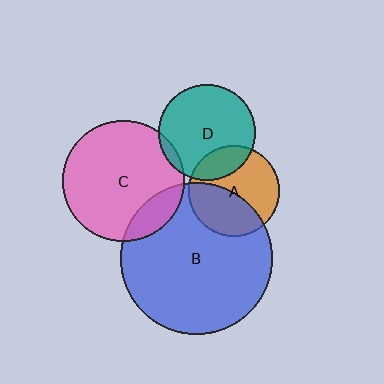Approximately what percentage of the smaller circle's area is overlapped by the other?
Approximately 40%.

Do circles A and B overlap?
Yes.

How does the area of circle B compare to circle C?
Approximately 1.6 times.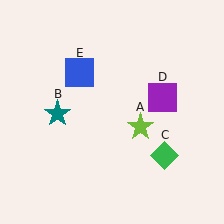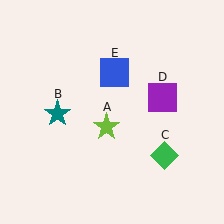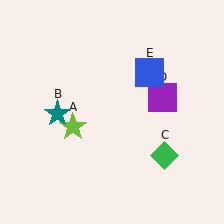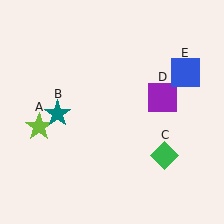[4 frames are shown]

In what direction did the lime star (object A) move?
The lime star (object A) moved left.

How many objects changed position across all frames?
2 objects changed position: lime star (object A), blue square (object E).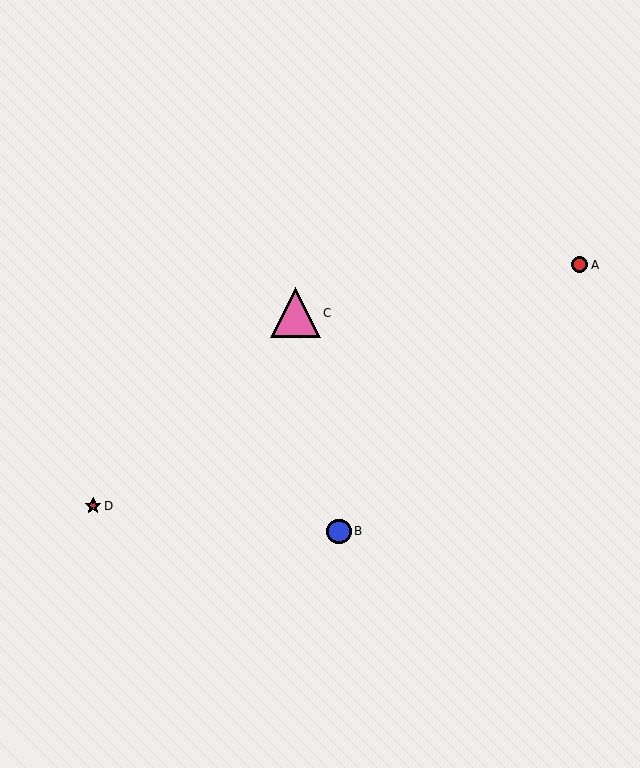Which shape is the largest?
The pink triangle (labeled C) is the largest.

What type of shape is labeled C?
Shape C is a pink triangle.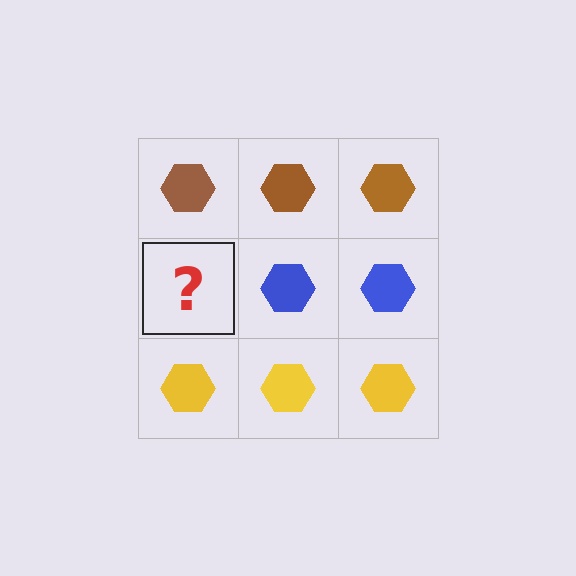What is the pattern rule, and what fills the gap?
The rule is that each row has a consistent color. The gap should be filled with a blue hexagon.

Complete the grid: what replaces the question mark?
The question mark should be replaced with a blue hexagon.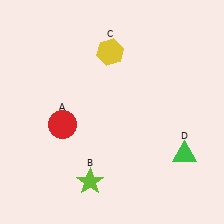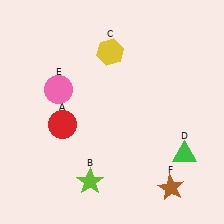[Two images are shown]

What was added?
A pink circle (E), a brown star (F) were added in Image 2.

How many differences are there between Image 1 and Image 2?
There are 2 differences between the two images.